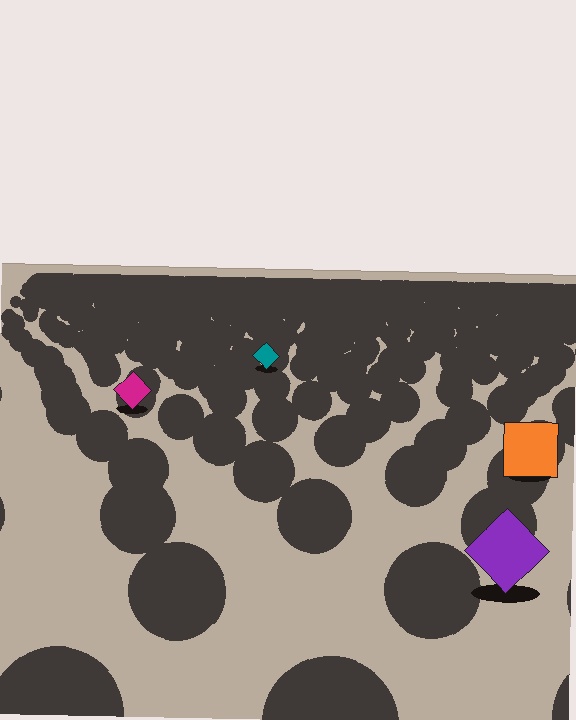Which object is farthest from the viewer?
The teal diamond is farthest from the viewer. It appears smaller and the ground texture around it is denser.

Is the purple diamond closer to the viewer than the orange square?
Yes. The purple diamond is closer — you can tell from the texture gradient: the ground texture is coarser near it.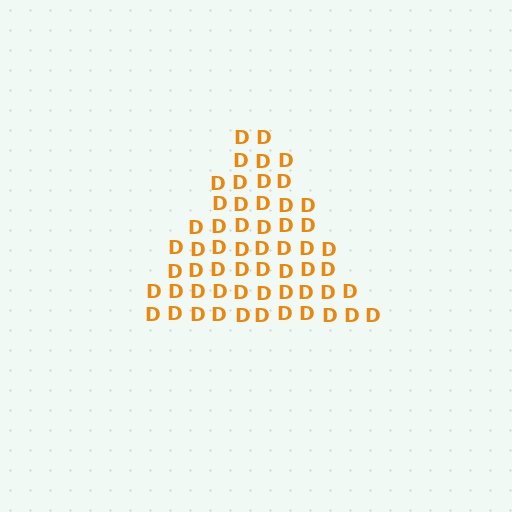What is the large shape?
The large shape is a triangle.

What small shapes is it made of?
It is made of small letter D's.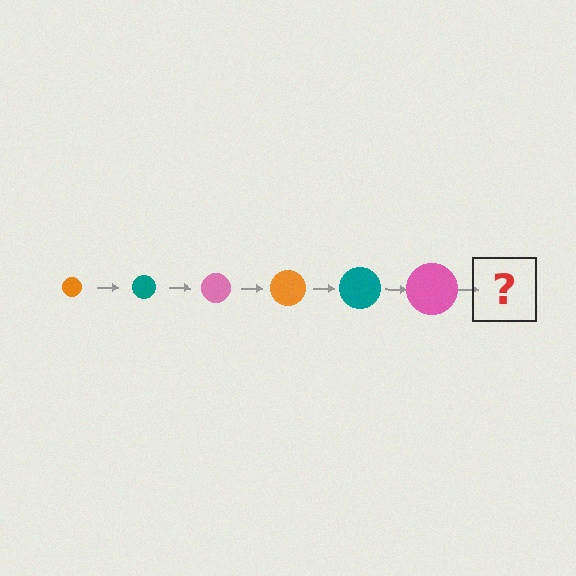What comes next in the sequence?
The next element should be an orange circle, larger than the previous one.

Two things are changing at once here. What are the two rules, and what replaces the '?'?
The two rules are that the circle grows larger each step and the color cycles through orange, teal, and pink. The '?' should be an orange circle, larger than the previous one.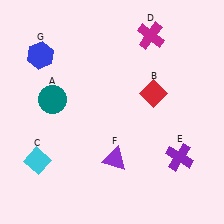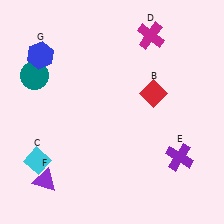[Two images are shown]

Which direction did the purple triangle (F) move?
The purple triangle (F) moved left.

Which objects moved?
The objects that moved are: the teal circle (A), the purple triangle (F).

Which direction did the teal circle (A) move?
The teal circle (A) moved up.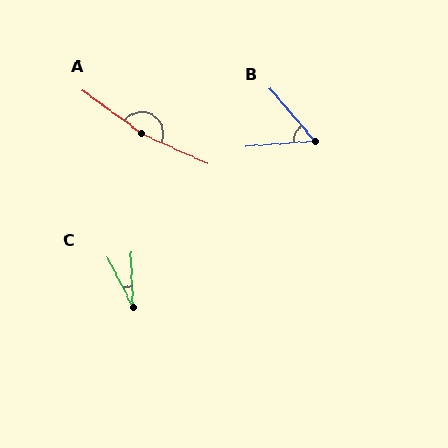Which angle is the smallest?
C, at approximately 25 degrees.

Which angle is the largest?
A, at approximately 168 degrees.